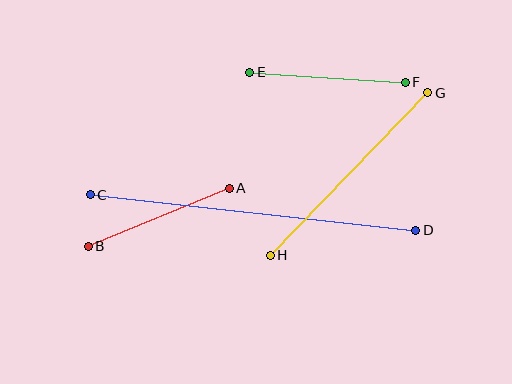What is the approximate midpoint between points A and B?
The midpoint is at approximately (159, 217) pixels.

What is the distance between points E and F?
The distance is approximately 156 pixels.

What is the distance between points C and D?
The distance is approximately 327 pixels.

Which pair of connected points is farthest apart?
Points C and D are farthest apart.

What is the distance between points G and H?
The distance is approximately 226 pixels.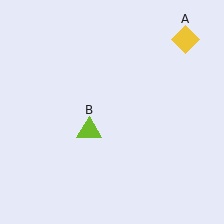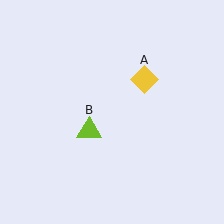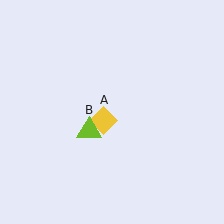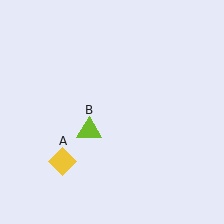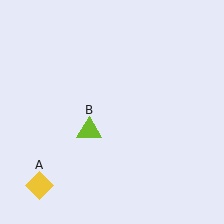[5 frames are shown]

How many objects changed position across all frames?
1 object changed position: yellow diamond (object A).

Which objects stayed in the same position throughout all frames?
Lime triangle (object B) remained stationary.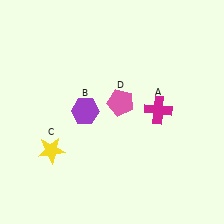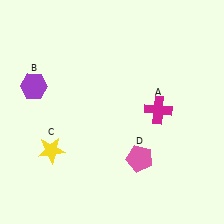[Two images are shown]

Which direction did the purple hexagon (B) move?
The purple hexagon (B) moved left.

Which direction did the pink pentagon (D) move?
The pink pentagon (D) moved down.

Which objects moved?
The objects that moved are: the purple hexagon (B), the pink pentagon (D).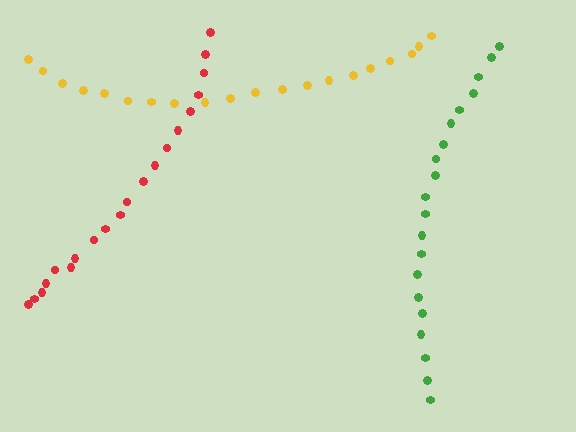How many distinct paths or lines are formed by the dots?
There are 3 distinct paths.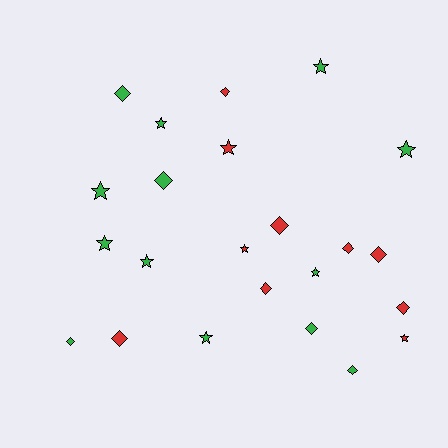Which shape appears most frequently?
Diamond, with 12 objects.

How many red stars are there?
There are 3 red stars.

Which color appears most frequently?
Green, with 13 objects.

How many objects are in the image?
There are 23 objects.